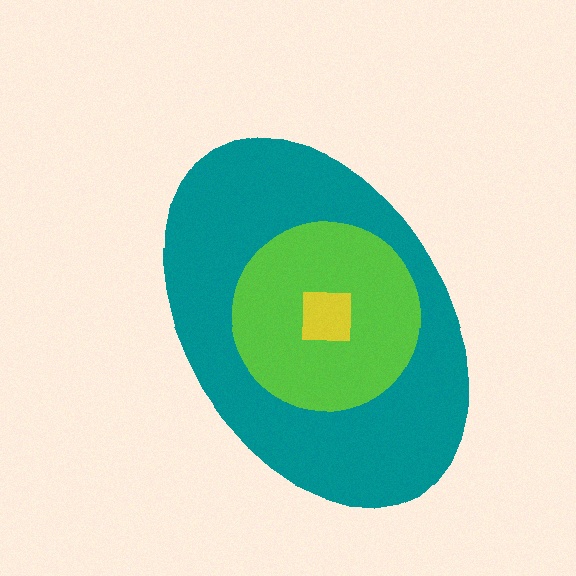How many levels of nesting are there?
3.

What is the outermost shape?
The teal ellipse.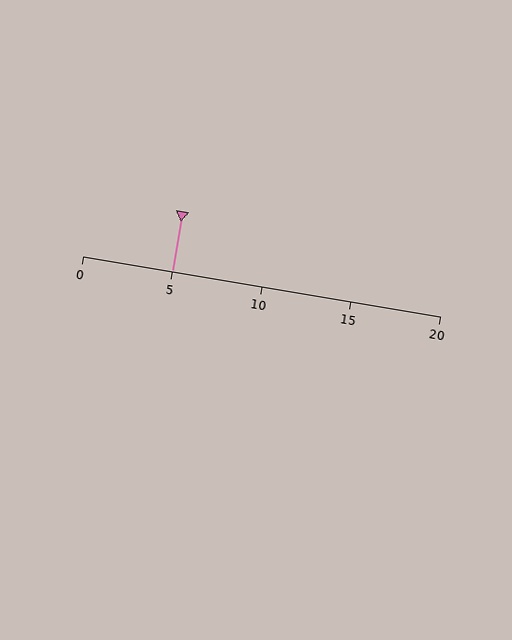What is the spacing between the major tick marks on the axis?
The major ticks are spaced 5 apart.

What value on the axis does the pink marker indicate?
The marker indicates approximately 5.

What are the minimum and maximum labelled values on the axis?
The axis runs from 0 to 20.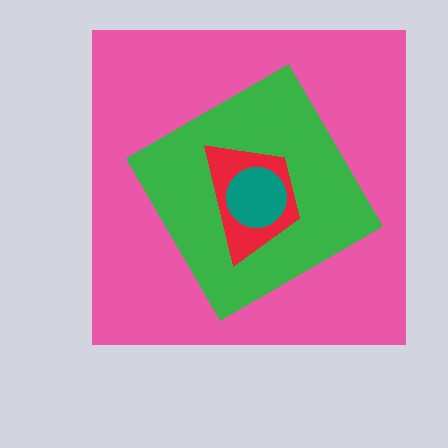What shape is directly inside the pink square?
The green diamond.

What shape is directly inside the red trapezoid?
The teal circle.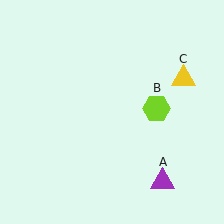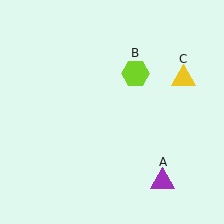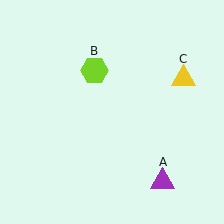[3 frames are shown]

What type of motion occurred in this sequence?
The lime hexagon (object B) rotated counterclockwise around the center of the scene.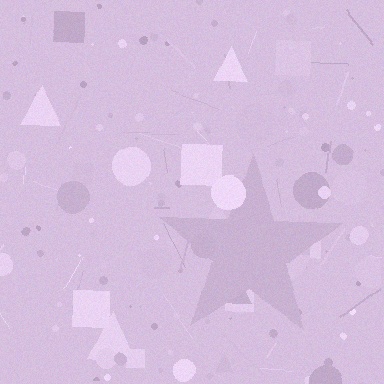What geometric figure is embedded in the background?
A star is embedded in the background.